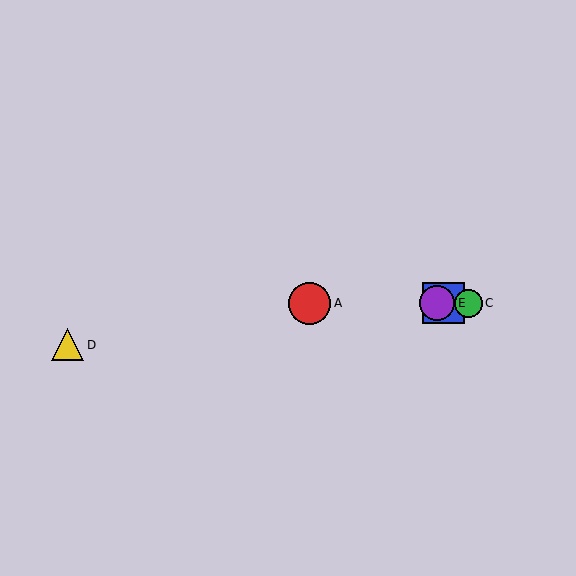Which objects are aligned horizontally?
Objects A, B, C, E are aligned horizontally.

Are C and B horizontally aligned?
Yes, both are at y≈303.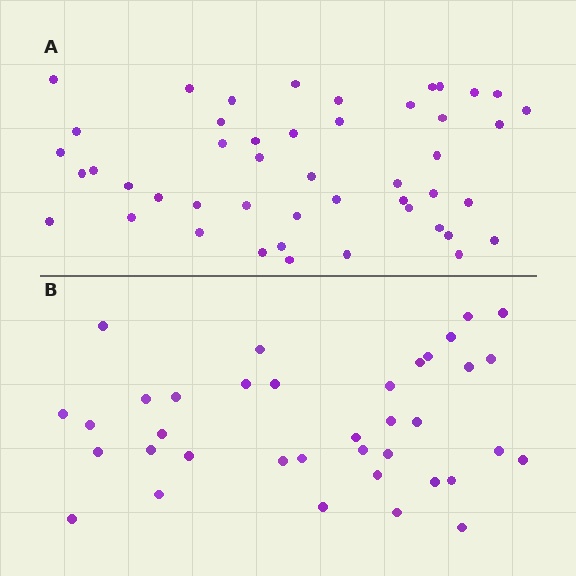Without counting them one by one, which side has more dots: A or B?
Region A (the top region) has more dots.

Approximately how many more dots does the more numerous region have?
Region A has roughly 10 or so more dots than region B.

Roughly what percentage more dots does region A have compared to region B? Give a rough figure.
About 25% more.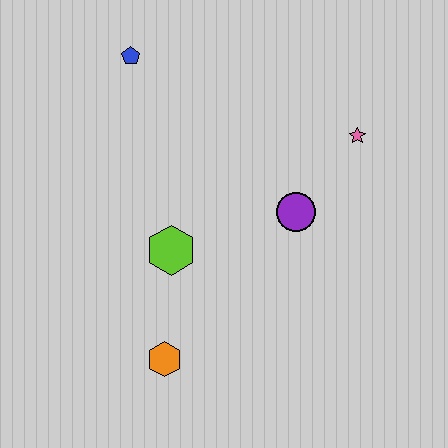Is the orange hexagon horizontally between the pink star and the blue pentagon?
Yes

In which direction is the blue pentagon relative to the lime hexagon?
The blue pentagon is above the lime hexagon.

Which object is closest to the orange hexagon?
The lime hexagon is closest to the orange hexagon.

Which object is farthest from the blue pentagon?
The orange hexagon is farthest from the blue pentagon.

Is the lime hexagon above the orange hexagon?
Yes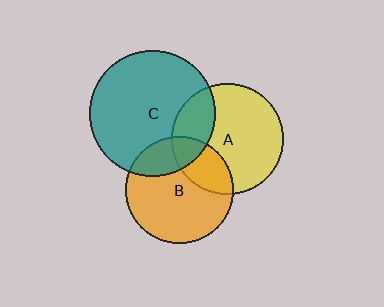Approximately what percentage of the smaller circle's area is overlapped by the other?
Approximately 25%.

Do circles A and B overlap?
Yes.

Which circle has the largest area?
Circle C (teal).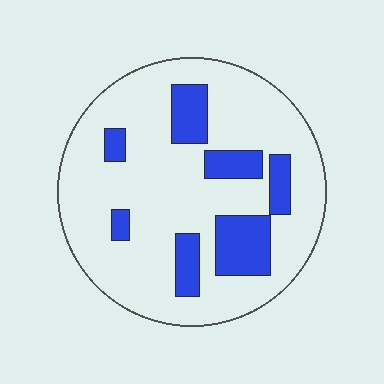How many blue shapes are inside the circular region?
7.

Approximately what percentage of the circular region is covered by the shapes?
Approximately 20%.